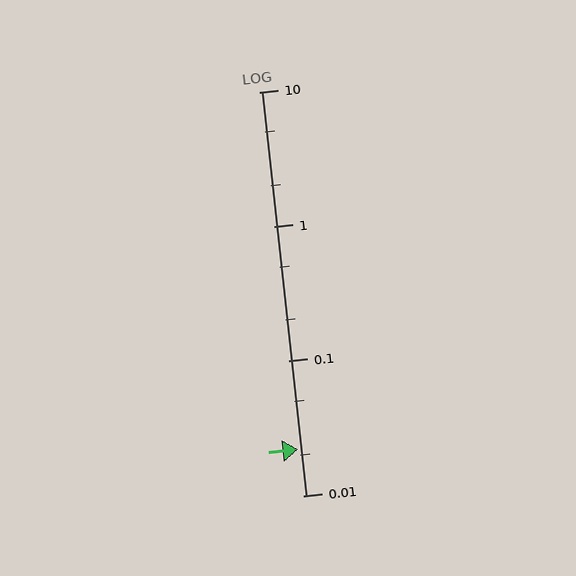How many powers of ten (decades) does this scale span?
The scale spans 3 decades, from 0.01 to 10.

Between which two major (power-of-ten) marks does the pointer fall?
The pointer is between 0.01 and 0.1.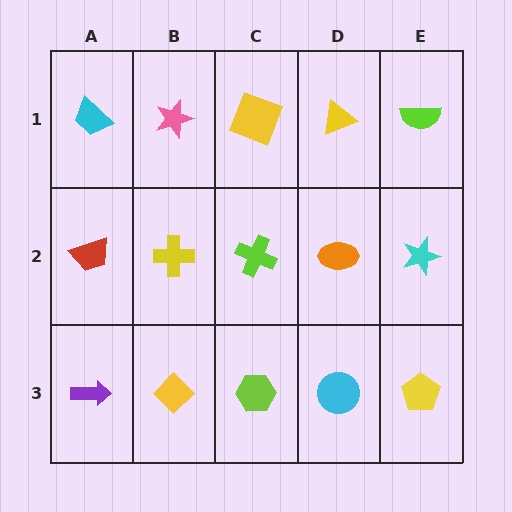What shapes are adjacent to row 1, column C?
A lime cross (row 2, column C), a pink star (row 1, column B), a yellow triangle (row 1, column D).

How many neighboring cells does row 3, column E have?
2.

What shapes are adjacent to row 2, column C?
A yellow square (row 1, column C), a lime hexagon (row 3, column C), a yellow cross (row 2, column B), an orange ellipse (row 2, column D).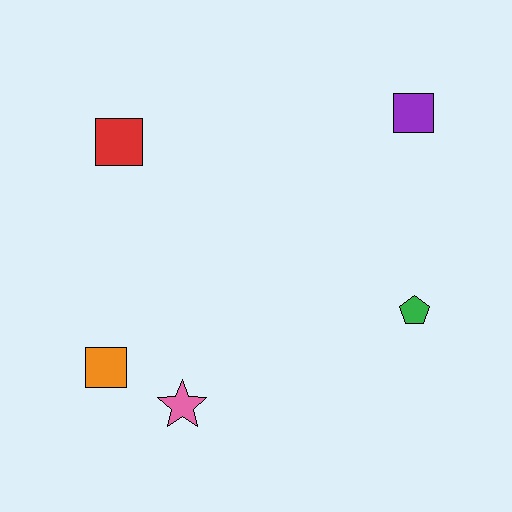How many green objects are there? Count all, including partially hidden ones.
There is 1 green object.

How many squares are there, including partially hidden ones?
There are 3 squares.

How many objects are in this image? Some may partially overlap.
There are 5 objects.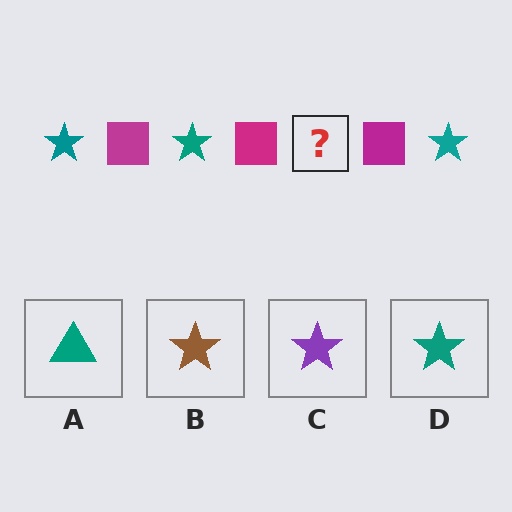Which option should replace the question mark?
Option D.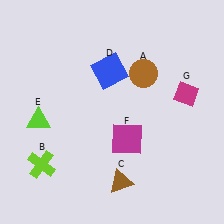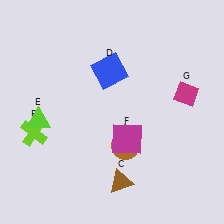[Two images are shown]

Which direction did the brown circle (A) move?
The brown circle (A) moved down.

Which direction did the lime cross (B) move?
The lime cross (B) moved up.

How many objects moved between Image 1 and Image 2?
2 objects moved between the two images.